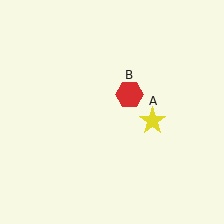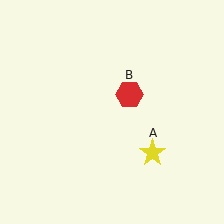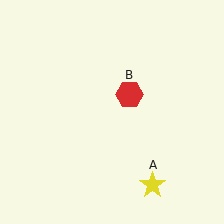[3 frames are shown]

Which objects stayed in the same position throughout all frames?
Red hexagon (object B) remained stationary.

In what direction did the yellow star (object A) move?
The yellow star (object A) moved down.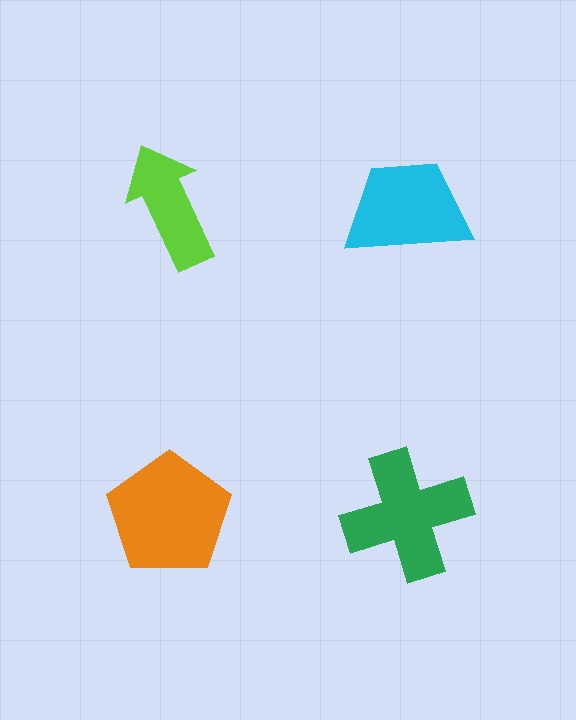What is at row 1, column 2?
A cyan trapezoid.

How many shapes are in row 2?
2 shapes.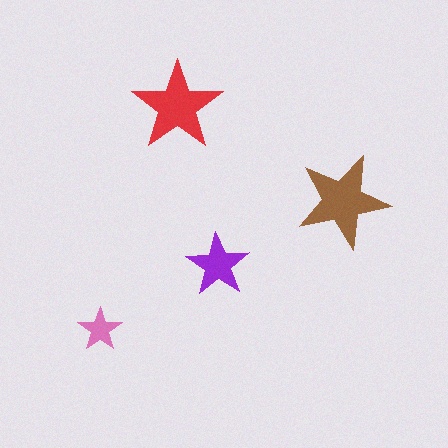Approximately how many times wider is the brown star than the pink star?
About 2 times wider.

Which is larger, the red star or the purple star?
The red one.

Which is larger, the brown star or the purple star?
The brown one.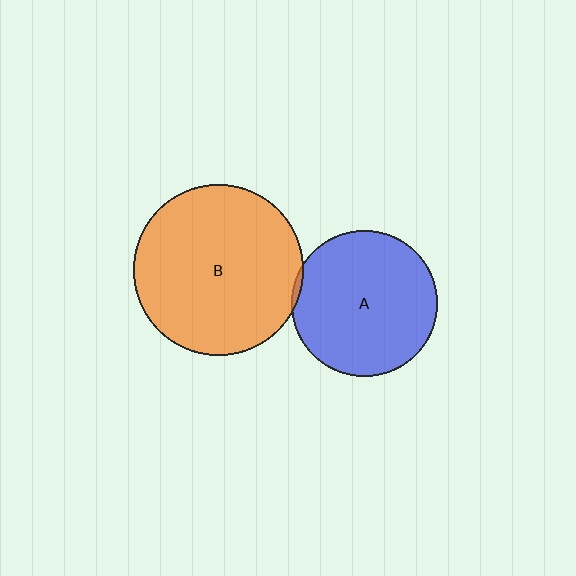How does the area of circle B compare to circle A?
Approximately 1.4 times.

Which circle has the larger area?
Circle B (orange).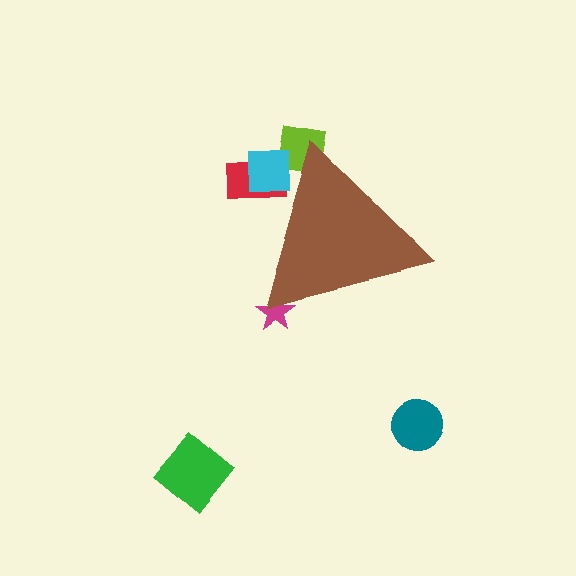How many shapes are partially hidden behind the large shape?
4 shapes are partially hidden.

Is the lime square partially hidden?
Yes, the lime square is partially hidden behind the brown triangle.